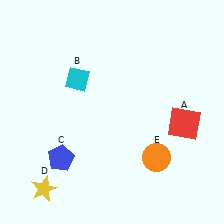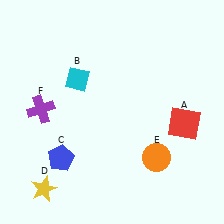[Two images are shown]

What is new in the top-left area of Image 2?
A purple cross (F) was added in the top-left area of Image 2.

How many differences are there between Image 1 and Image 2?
There is 1 difference between the two images.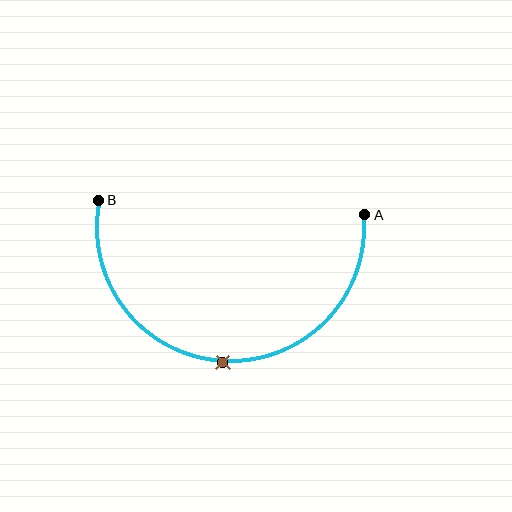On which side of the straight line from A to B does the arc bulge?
The arc bulges below the straight line connecting A and B.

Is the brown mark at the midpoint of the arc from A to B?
Yes. The brown mark lies on the arc at equal arc-length from both A and B — it is the arc midpoint.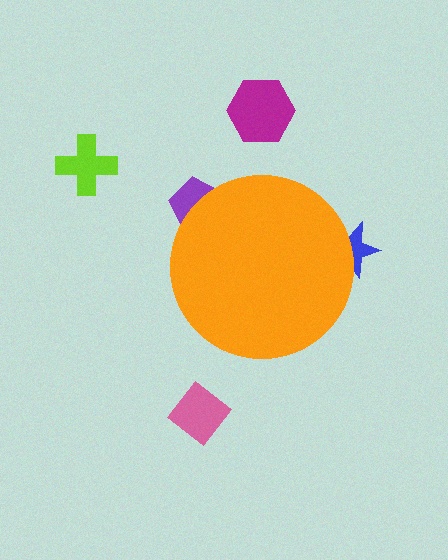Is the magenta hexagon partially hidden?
No, the magenta hexagon is fully visible.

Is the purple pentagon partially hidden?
Yes, the purple pentagon is partially hidden behind the orange circle.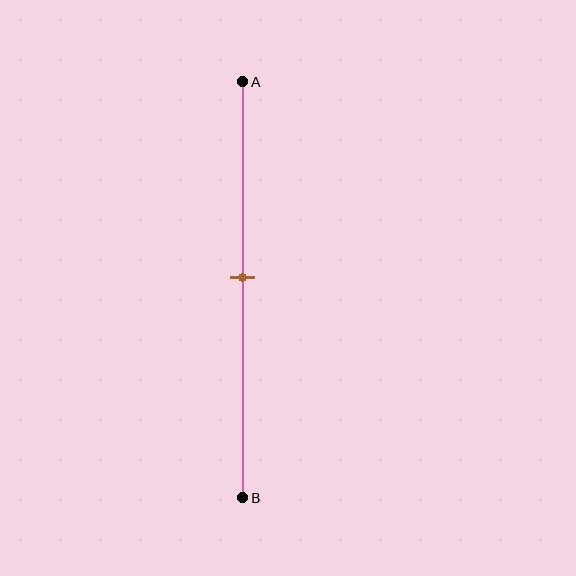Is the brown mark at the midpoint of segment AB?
No, the mark is at about 45% from A, not at the 50% midpoint.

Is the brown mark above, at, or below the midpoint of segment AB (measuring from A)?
The brown mark is above the midpoint of segment AB.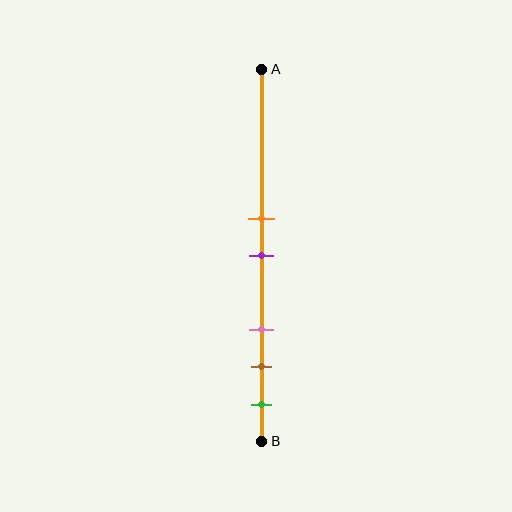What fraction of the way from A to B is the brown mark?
The brown mark is approximately 80% (0.8) of the way from A to B.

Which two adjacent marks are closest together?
The orange and purple marks are the closest adjacent pair.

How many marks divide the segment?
There are 5 marks dividing the segment.